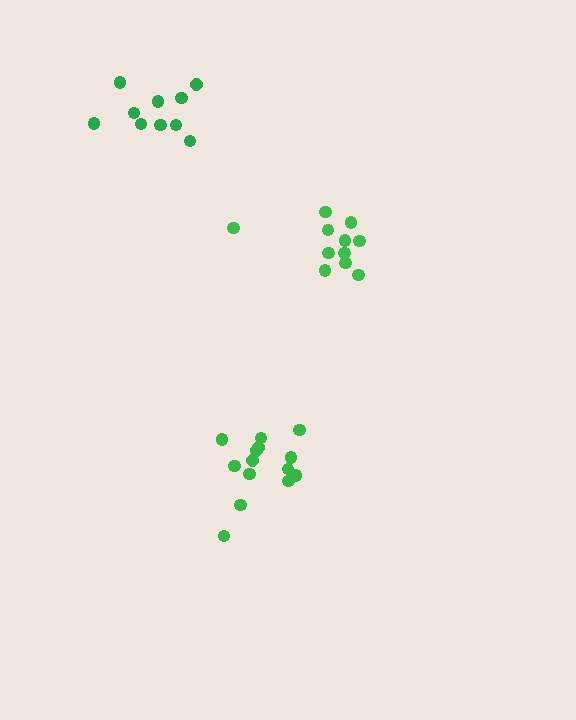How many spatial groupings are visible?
There are 3 spatial groupings.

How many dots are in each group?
Group 1: 11 dots, Group 2: 14 dots, Group 3: 10 dots (35 total).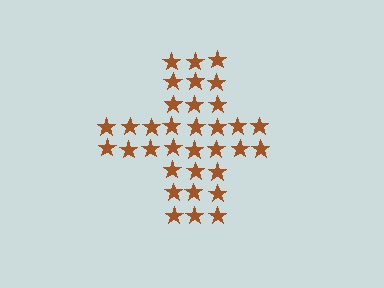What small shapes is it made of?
It is made of small stars.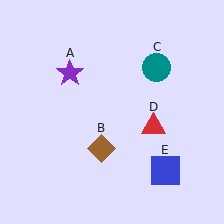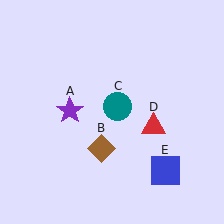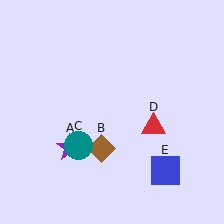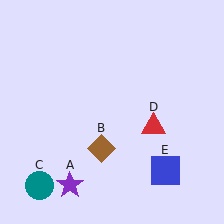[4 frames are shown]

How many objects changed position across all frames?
2 objects changed position: purple star (object A), teal circle (object C).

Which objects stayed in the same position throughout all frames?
Brown diamond (object B) and red triangle (object D) and blue square (object E) remained stationary.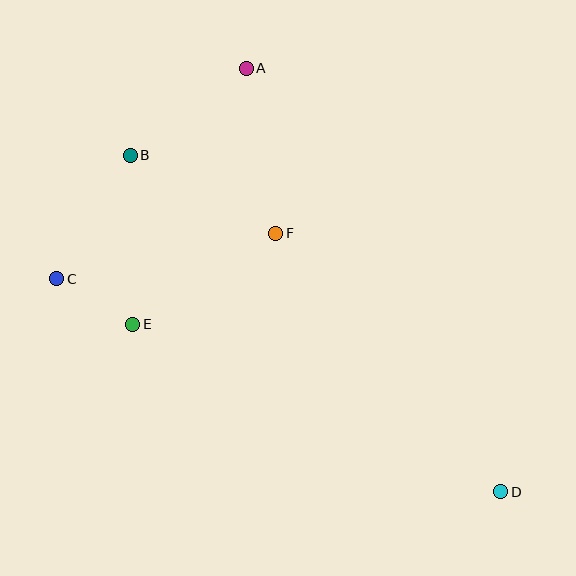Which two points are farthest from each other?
Points B and D are farthest from each other.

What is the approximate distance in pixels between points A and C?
The distance between A and C is approximately 283 pixels.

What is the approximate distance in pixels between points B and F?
The distance between B and F is approximately 165 pixels.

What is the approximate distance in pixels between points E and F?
The distance between E and F is approximately 169 pixels.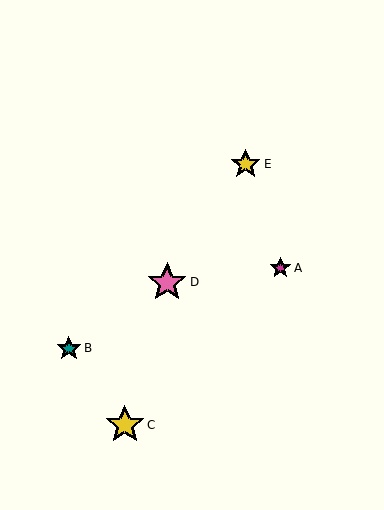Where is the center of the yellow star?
The center of the yellow star is at (125, 425).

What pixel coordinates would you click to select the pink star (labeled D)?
Click at (167, 282) to select the pink star D.